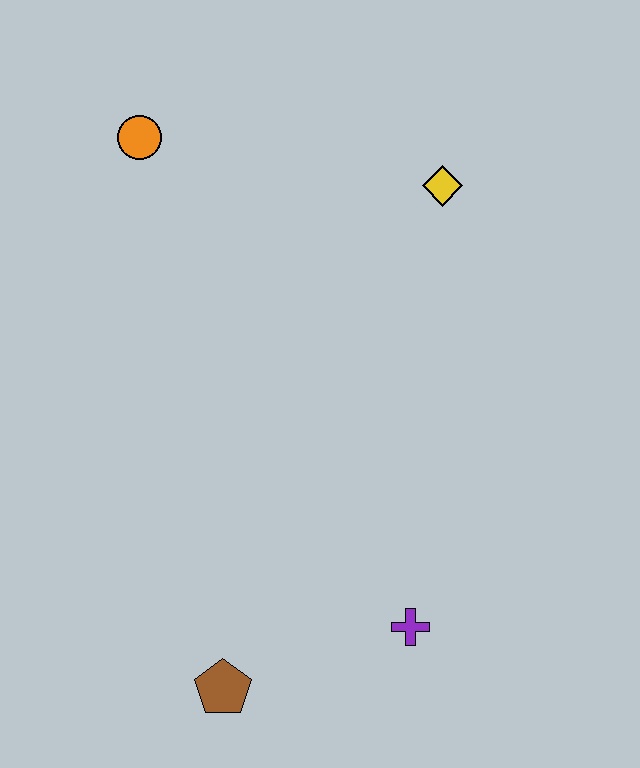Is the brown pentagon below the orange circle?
Yes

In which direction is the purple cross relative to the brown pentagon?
The purple cross is to the right of the brown pentagon.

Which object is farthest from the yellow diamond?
The brown pentagon is farthest from the yellow diamond.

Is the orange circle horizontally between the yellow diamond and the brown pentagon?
No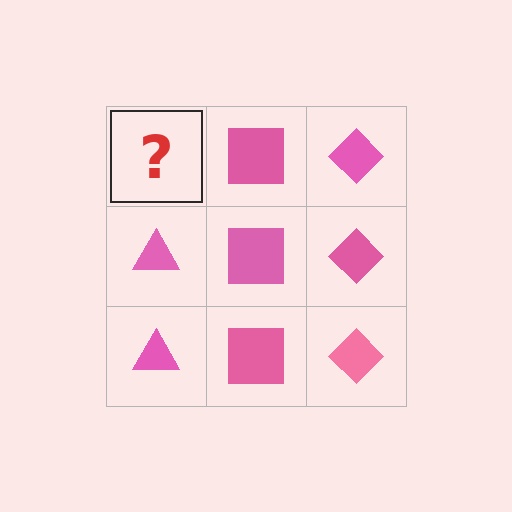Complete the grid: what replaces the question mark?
The question mark should be replaced with a pink triangle.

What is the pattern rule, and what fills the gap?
The rule is that each column has a consistent shape. The gap should be filled with a pink triangle.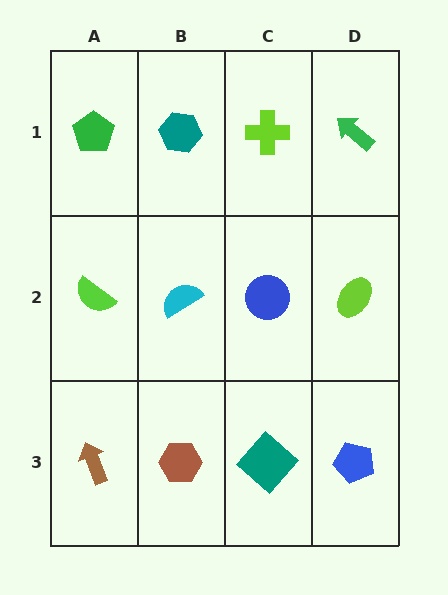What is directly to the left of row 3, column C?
A brown hexagon.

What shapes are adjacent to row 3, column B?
A cyan semicircle (row 2, column B), a brown arrow (row 3, column A), a teal diamond (row 3, column C).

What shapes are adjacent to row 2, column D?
A green arrow (row 1, column D), a blue pentagon (row 3, column D), a blue circle (row 2, column C).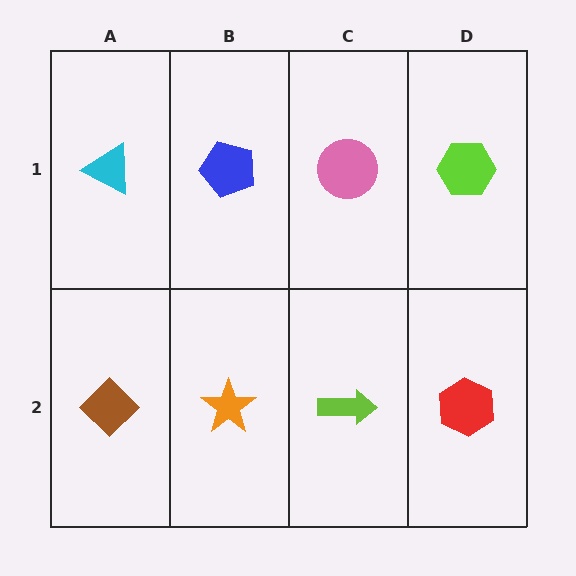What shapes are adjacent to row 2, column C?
A pink circle (row 1, column C), an orange star (row 2, column B), a red hexagon (row 2, column D).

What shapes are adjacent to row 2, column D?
A lime hexagon (row 1, column D), a lime arrow (row 2, column C).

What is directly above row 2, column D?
A lime hexagon.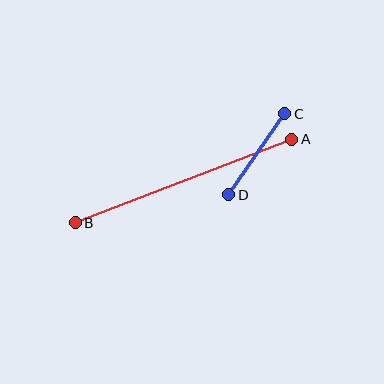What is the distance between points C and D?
The distance is approximately 99 pixels.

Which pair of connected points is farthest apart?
Points A and B are farthest apart.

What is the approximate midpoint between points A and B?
The midpoint is at approximately (183, 181) pixels.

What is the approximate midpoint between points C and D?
The midpoint is at approximately (257, 154) pixels.